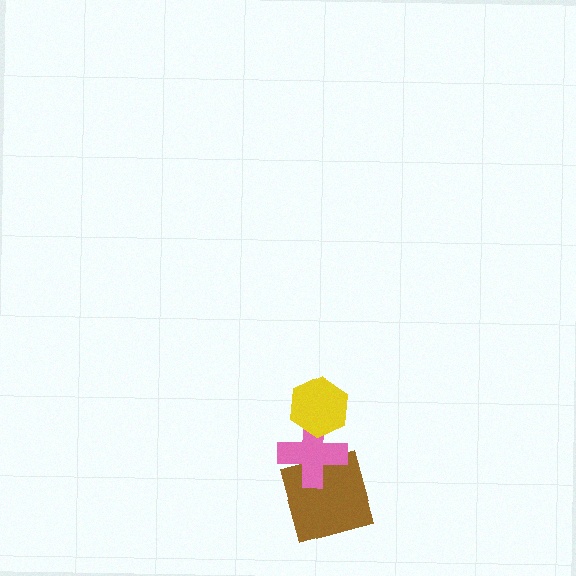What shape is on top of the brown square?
The pink cross is on top of the brown square.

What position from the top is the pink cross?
The pink cross is 2nd from the top.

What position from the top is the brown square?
The brown square is 3rd from the top.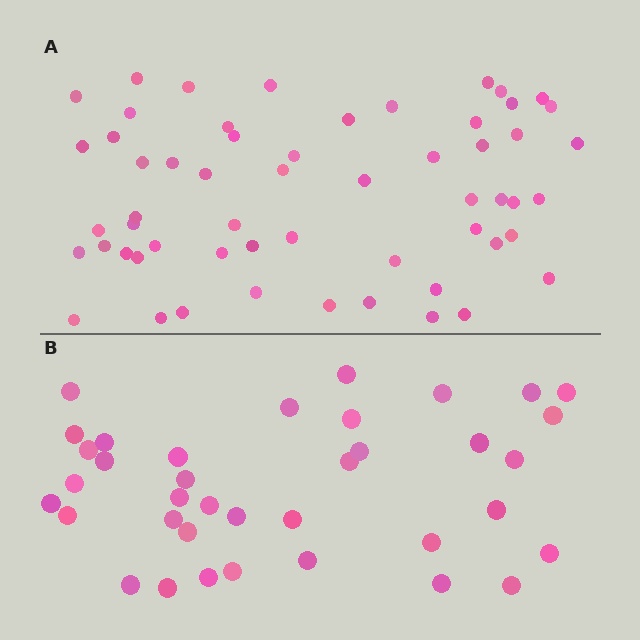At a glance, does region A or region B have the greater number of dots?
Region A (the top region) has more dots.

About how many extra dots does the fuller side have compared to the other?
Region A has approximately 20 more dots than region B.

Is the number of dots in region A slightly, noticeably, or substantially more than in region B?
Region A has substantially more. The ratio is roughly 1.5 to 1.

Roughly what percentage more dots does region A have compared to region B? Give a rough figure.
About 55% more.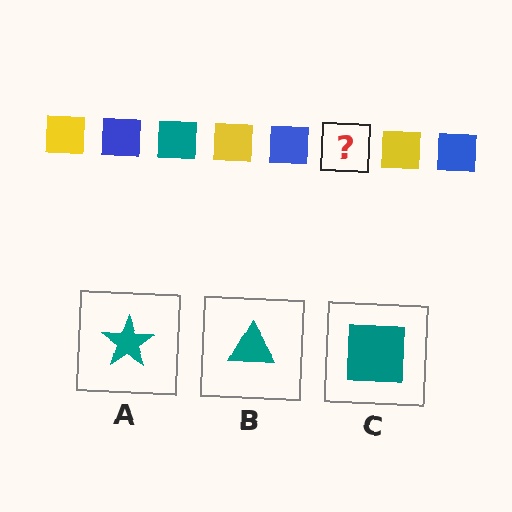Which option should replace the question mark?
Option C.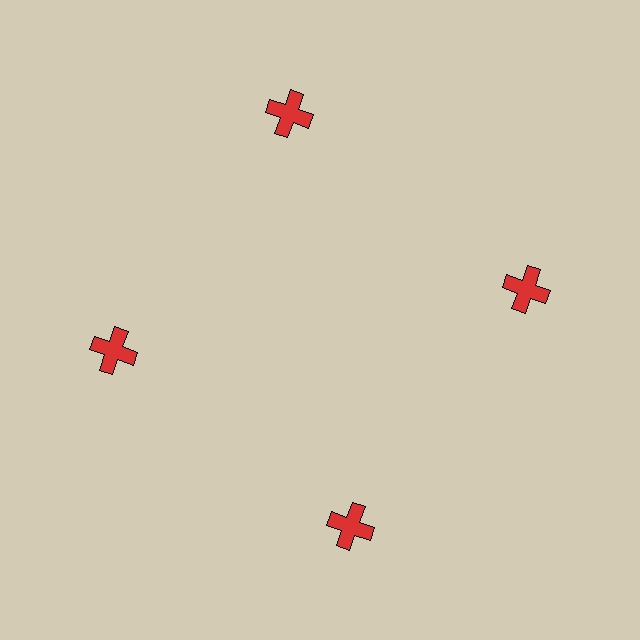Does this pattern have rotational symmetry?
Yes, this pattern has 4-fold rotational symmetry. It looks the same after rotating 90 degrees around the center.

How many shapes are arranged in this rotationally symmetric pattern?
There are 4 shapes, arranged in 4 groups of 1.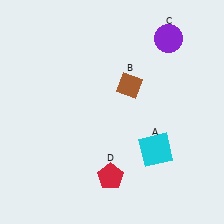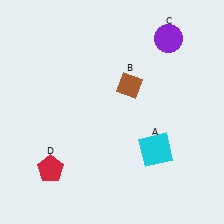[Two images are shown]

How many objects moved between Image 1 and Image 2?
1 object moved between the two images.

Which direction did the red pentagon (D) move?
The red pentagon (D) moved left.